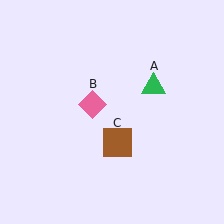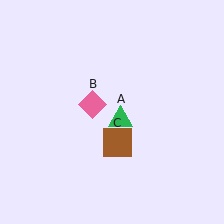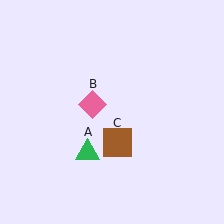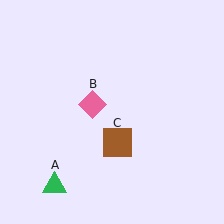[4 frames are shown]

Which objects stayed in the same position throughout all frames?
Pink diamond (object B) and brown square (object C) remained stationary.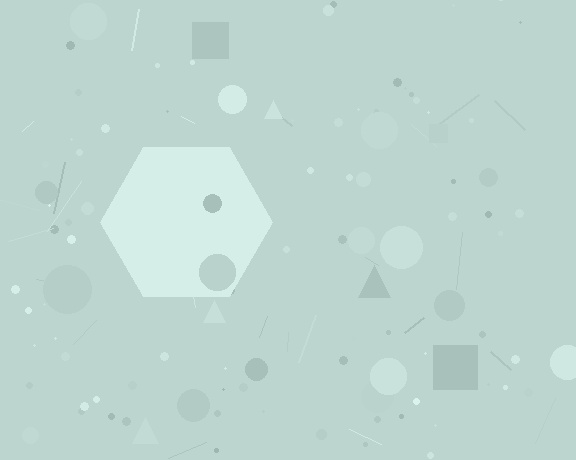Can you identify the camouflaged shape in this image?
The camouflaged shape is a hexagon.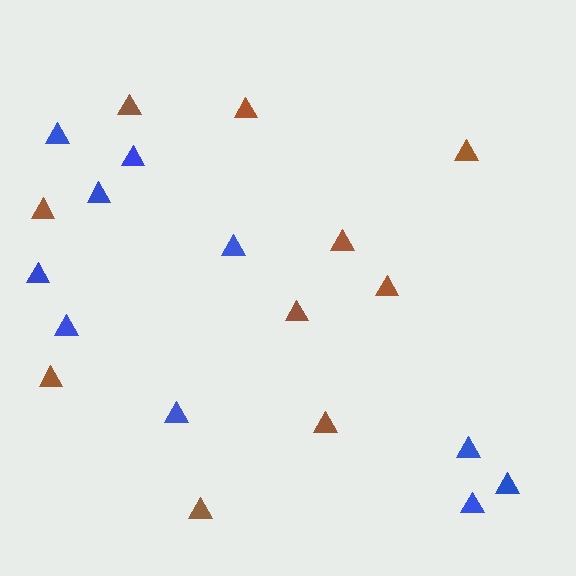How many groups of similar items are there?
There are 2 groups: one group of blue triangles (10) and one group of brown triangles (10).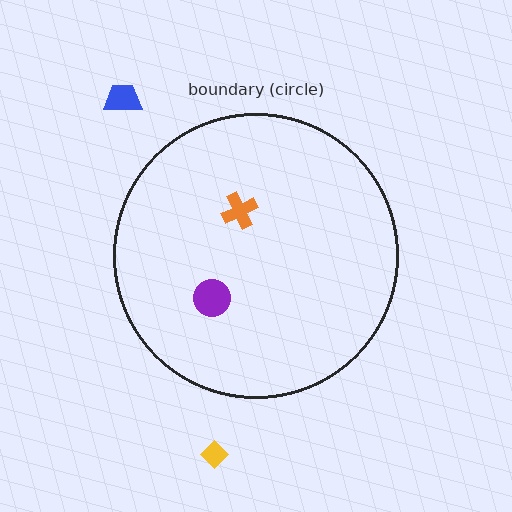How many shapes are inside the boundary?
2 inside, 2 outside.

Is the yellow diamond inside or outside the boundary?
Outside.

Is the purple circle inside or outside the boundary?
Inside.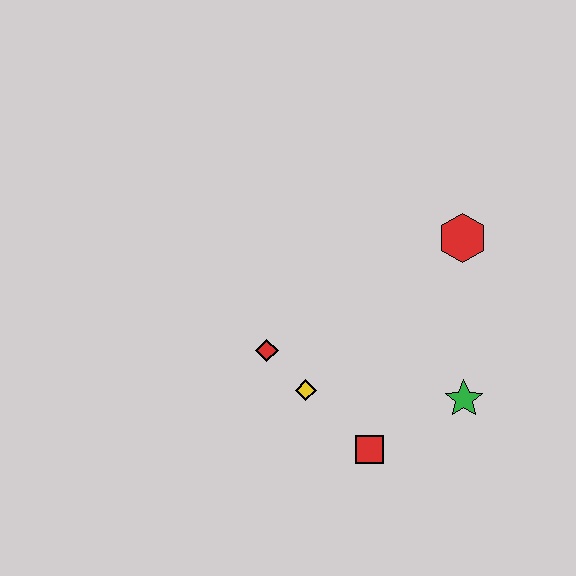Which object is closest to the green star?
The red square is closest to the green star.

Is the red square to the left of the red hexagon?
Yes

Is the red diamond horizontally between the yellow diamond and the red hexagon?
No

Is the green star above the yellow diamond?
No